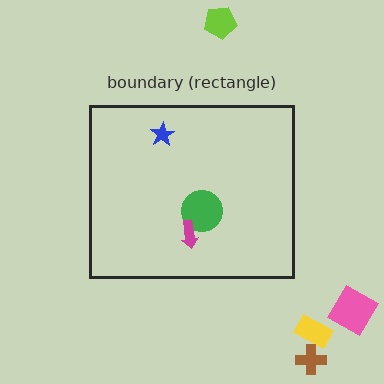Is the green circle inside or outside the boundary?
Inside.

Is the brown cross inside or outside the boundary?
Outside.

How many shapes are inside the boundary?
3 inside, 4 outside.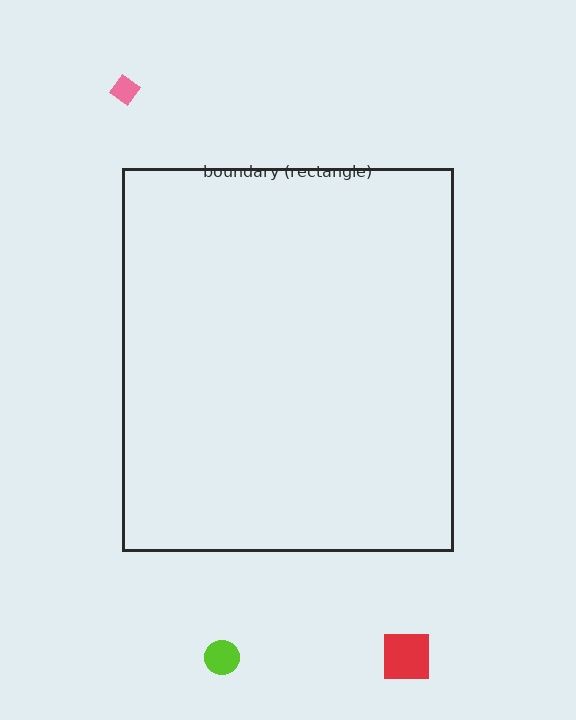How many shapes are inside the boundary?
0 inside, 3 outside.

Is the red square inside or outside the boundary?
Outside.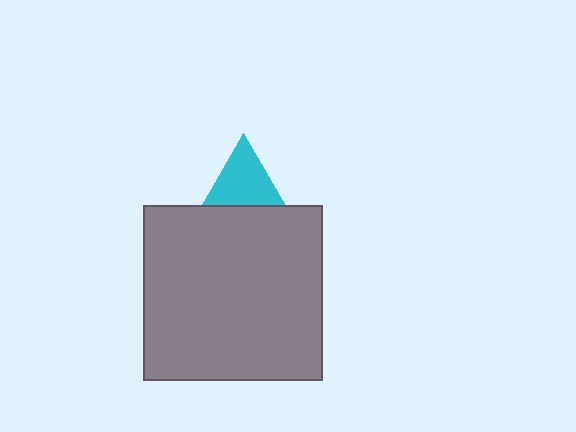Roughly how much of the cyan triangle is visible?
A small part of it is visible (roughly 38%).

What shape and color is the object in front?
The object in front is a gray rectangle.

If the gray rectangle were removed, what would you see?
You would see the complete cyan triangle.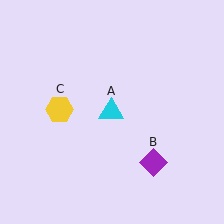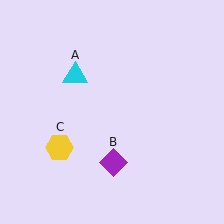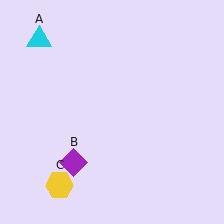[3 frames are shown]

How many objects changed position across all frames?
3 objects changed position: cyan triangle (object A), purple diamond (object B), yellow hexagon (object C).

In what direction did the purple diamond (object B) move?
The purple diamond (object B) moved left.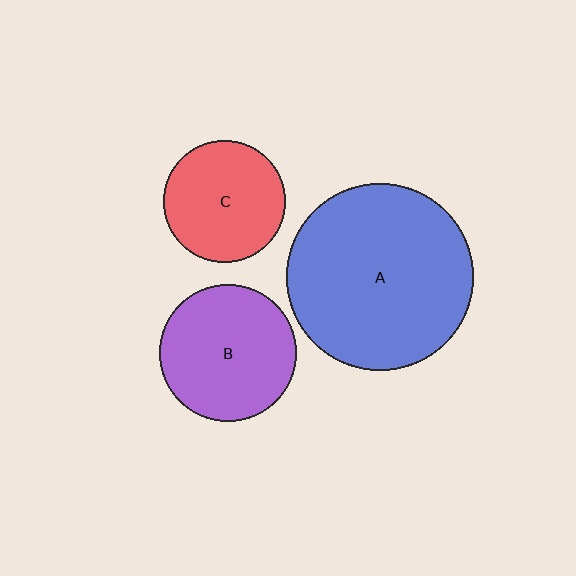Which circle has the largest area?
Circle A (blue).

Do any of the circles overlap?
No, none of the circles overlap.